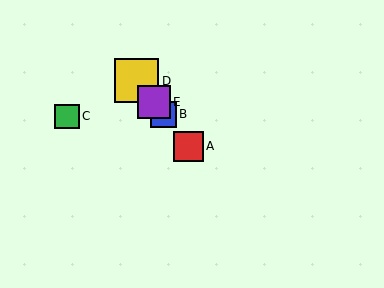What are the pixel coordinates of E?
Object E is at (154, 102).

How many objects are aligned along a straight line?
4 objects (A, B, D, E) are aligned along a straight line.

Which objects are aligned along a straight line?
Objects A, B, D, E are aligned along a straight line.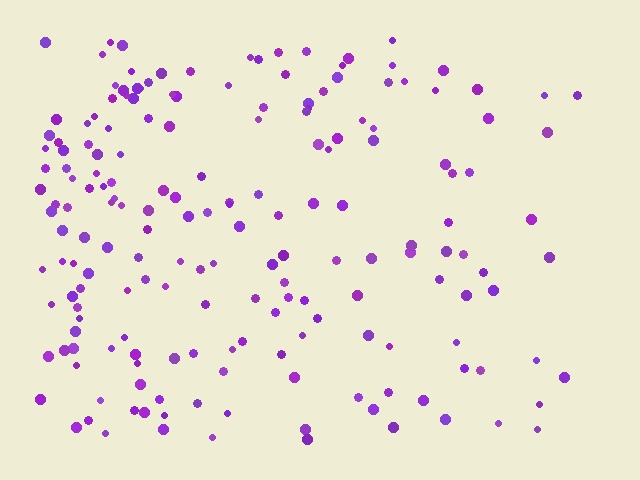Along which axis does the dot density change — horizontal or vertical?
Horizontal.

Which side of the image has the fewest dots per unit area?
The right.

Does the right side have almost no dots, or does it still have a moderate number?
Still a moderate number, just noticeably fewer than the left.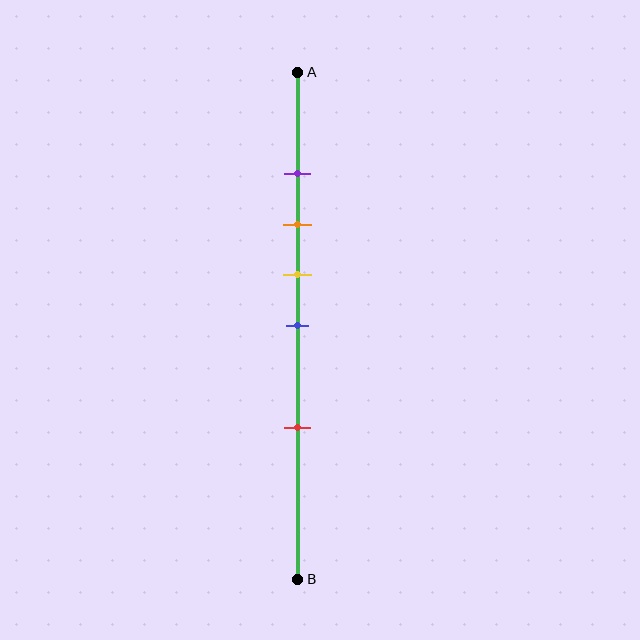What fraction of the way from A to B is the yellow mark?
The yellow mark is approximately 40% (0.4) of the way from A to B.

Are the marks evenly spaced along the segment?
No, the marks are not evenly spaced.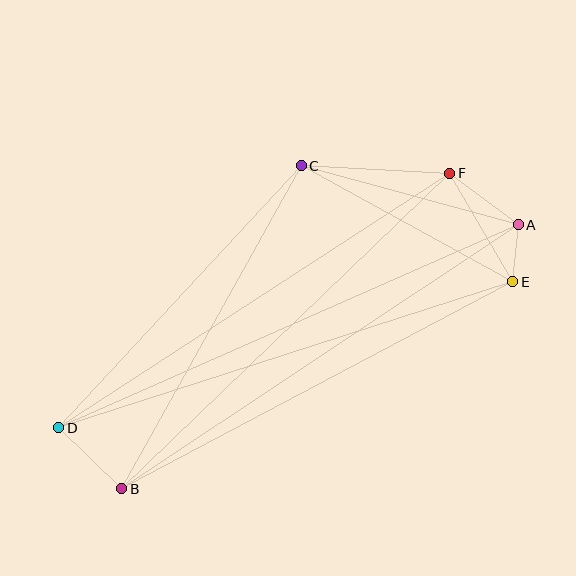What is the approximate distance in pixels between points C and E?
The distance between C and E is approximately 241 pixels.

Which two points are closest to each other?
Points A and E are closest to each other.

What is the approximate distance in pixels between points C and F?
The distance between C and F is approximately 148 pixels.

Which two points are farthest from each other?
Points A and D are farthest from each other.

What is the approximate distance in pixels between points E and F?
The distance between E and F is approximately 126 pixels.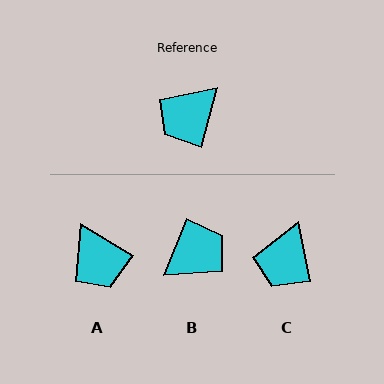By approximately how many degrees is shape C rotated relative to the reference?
Approximately 26 degrees counter-clockwise.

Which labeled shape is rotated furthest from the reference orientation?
B, about 173 degrees away.